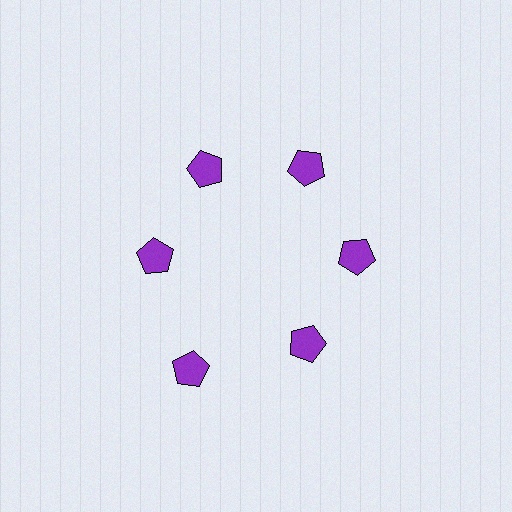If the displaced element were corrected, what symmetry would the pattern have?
It would have 6-fold rotational symmetry — the pattern would map onto itself every 60 degrees.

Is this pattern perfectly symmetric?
No. The 6 purple pentagons are arranged in a ring, but one element near the 7 o'clock position is pushed outward from the center, breaking the 6-fold rotational symmetry.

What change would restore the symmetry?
The symmetry would be restored by moving it inward, back onto the ring so that all 6 pentagons sit at equal angles and equal distance from the center.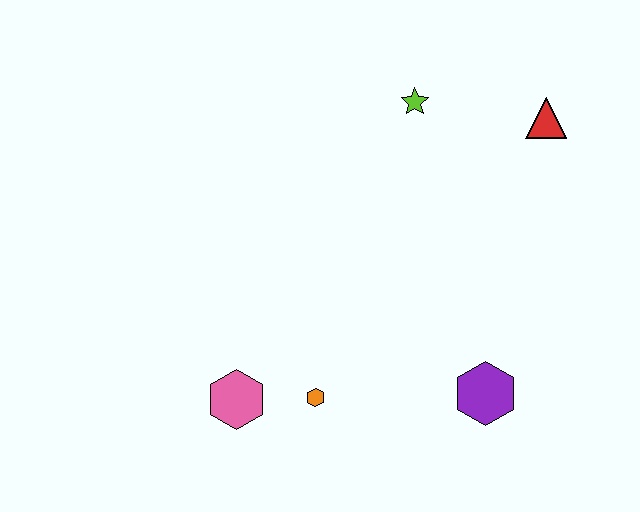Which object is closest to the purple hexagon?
The orange hexagon is closest to the purple hexagon.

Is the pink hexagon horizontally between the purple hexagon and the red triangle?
No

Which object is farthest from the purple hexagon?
The lime star is farthest from the purple hexagon.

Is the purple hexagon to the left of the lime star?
No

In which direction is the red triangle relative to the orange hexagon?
The red triangle is above the orange hexagon.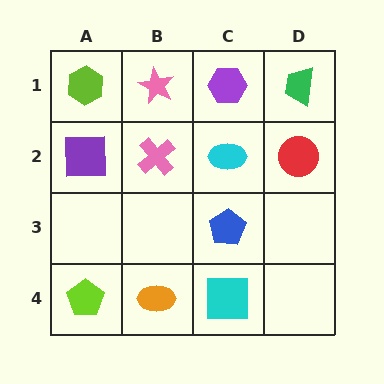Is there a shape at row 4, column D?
No, that cell is empty.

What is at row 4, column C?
A cyan square.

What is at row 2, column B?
A pink cross.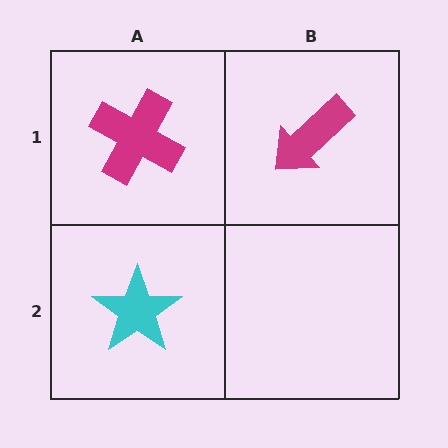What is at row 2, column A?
A cyan star.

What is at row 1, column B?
A magenta arrow.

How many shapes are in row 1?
2 shapes.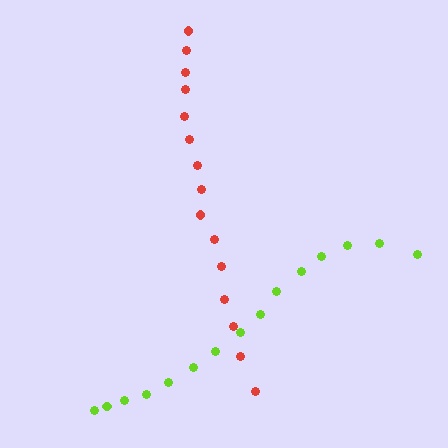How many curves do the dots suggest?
There are 2 distinct paths.